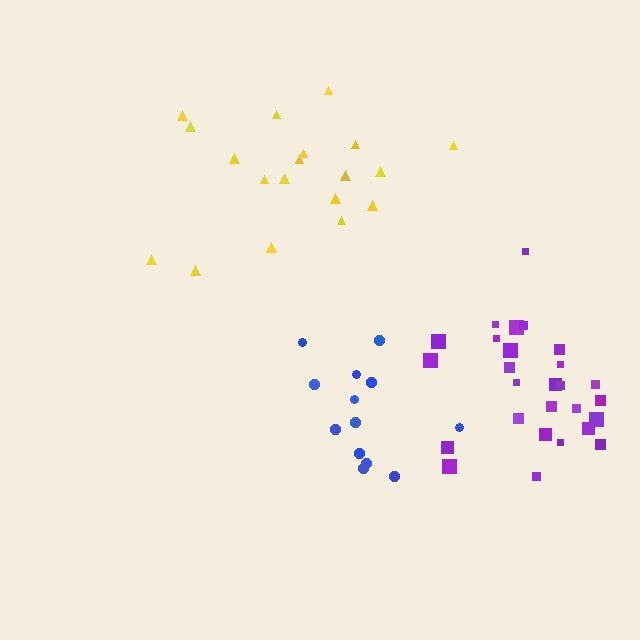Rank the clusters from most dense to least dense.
purple, blue, yellow.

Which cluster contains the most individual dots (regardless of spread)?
Purple (27).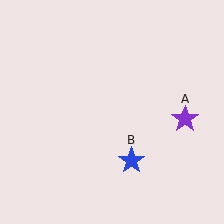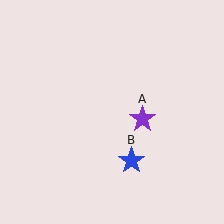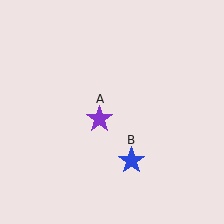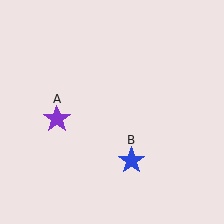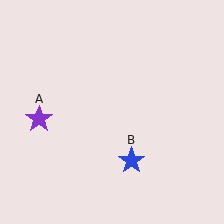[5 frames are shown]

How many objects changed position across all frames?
1 object changed position: purple star (object A).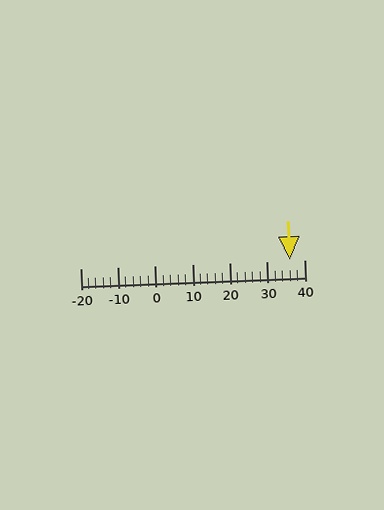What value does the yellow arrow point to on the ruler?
The yellow arrow points to approximately 36.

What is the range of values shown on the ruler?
The ruler shows values from -20 to 40.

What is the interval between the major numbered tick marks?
The major tick marks are spaced 10 units apart.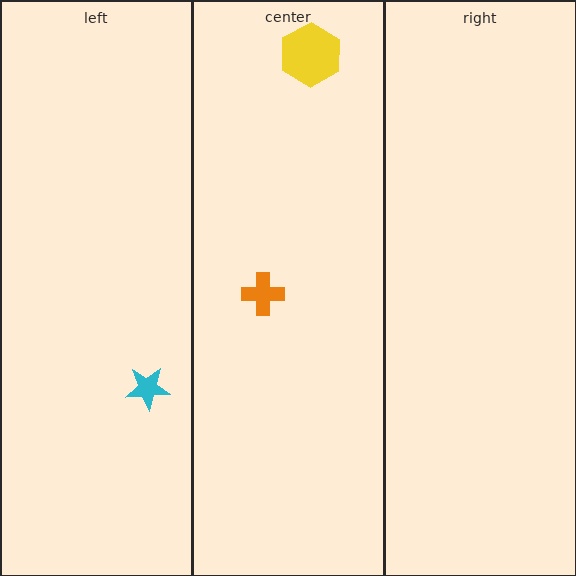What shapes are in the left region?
The cyan star.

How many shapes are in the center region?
2.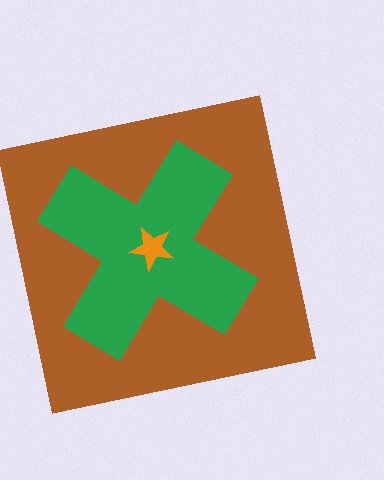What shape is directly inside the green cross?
The orange star.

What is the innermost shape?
The orange star.